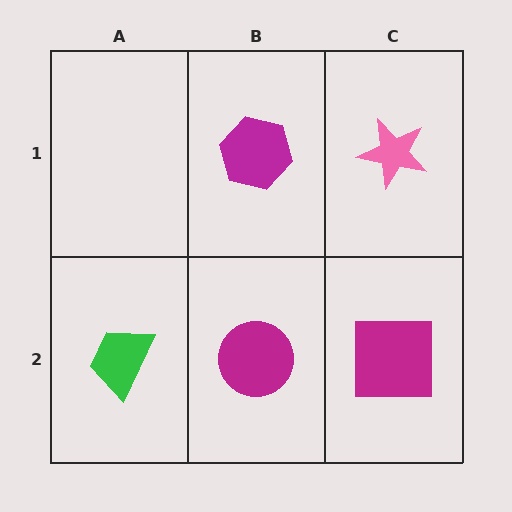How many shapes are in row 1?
2 shapes.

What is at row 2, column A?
A green trapezoid.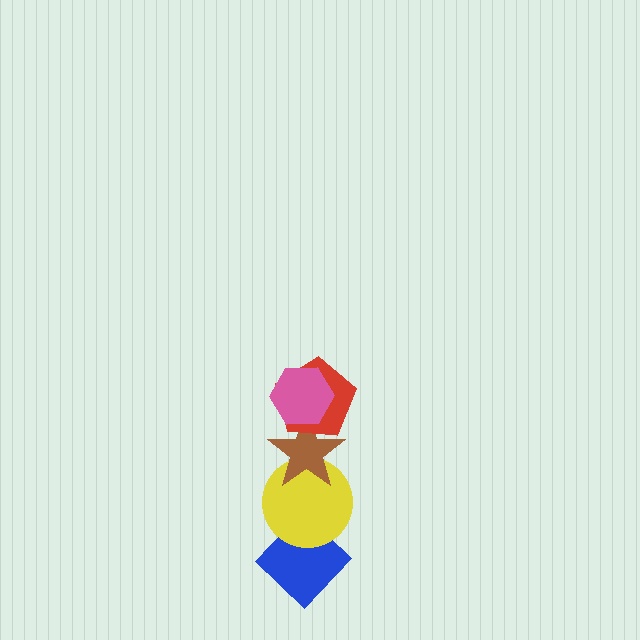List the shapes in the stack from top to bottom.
From top to bottom: the pink hexagon, the red pentagon, the brown star, the yellow circle, the blue diamond.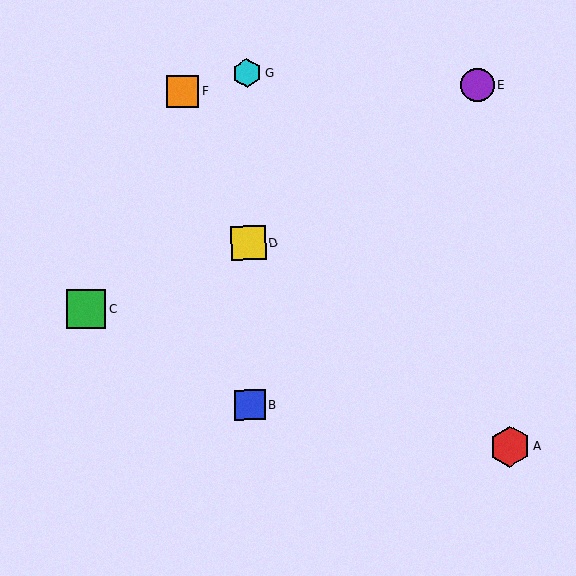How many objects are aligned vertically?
3 objects (B, D, G) are aligned vertically.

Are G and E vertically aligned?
No, G is at x≈247 and E is at x≈477.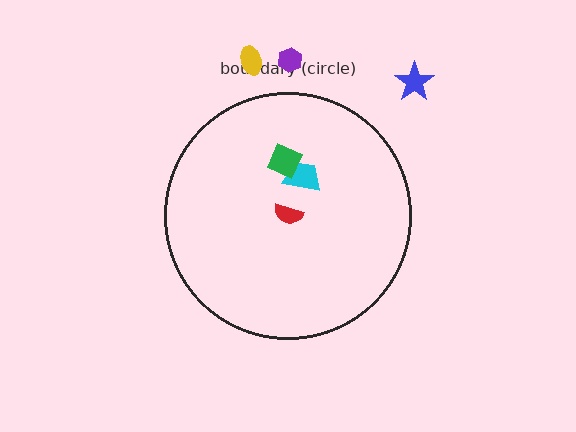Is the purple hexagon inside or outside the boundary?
Outside.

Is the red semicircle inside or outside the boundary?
Inside.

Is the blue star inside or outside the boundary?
Outside.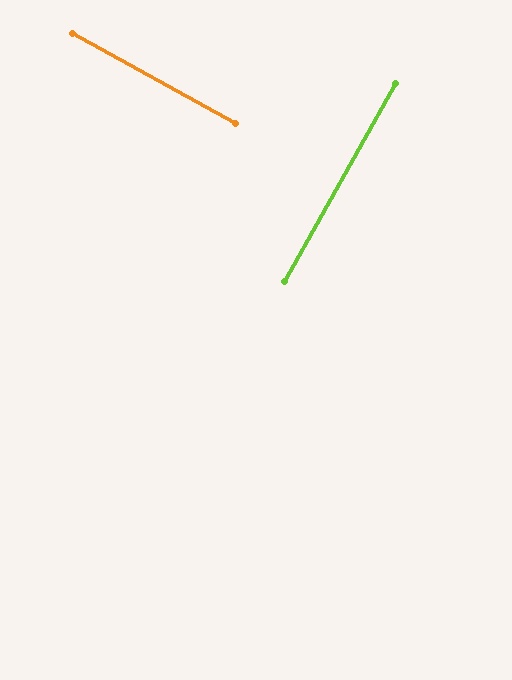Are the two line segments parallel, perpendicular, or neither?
Perpendicular — they meet at approximately 90°.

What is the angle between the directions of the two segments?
Approximately 90 degrees.